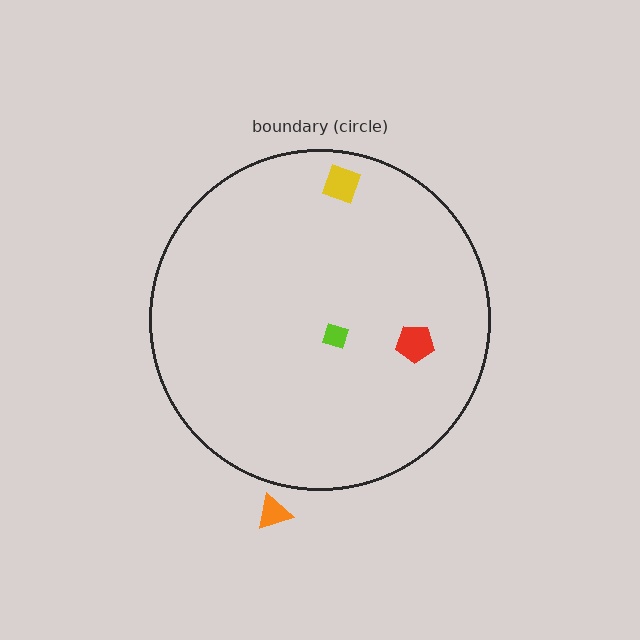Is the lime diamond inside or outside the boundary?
Inside.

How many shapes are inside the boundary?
3 inside, 1 outside.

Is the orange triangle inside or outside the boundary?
Outside.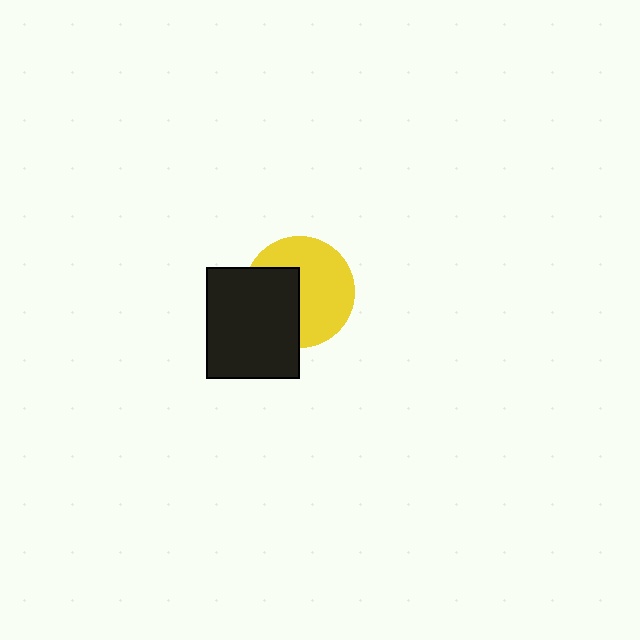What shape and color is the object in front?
The object in front is a black rectangle.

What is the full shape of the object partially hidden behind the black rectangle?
The partially hidden object is a yellow circle.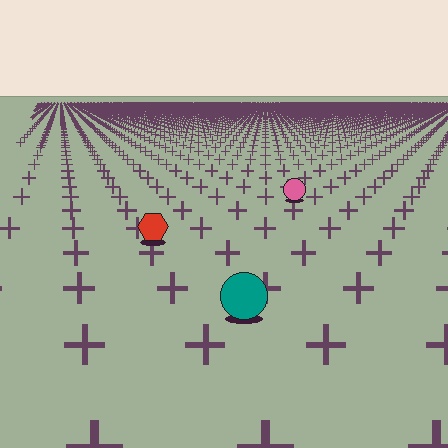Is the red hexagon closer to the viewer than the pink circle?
Yes. The red hexagon is closer — you can tell from the texture gradient: the ground texture is coarser near it.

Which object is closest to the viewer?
The teal circle is closest. The texture marks near it are larger and more spread out.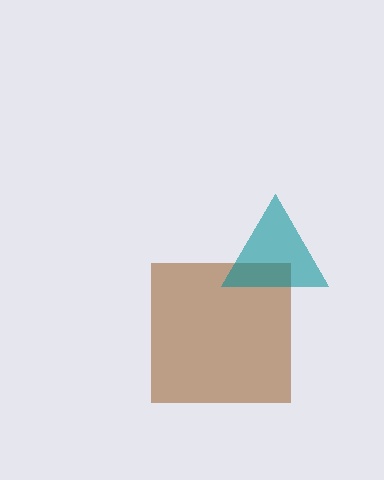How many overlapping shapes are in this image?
There are 2 overlapping shapes in the image.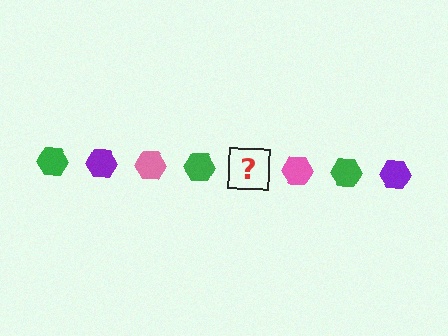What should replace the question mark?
The question mark should be replaced with a purple hexagon.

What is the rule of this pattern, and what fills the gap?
The rule is that the pattern cycles through green, purple, pink hexagons. The gap should be filled with a purple hexagon.